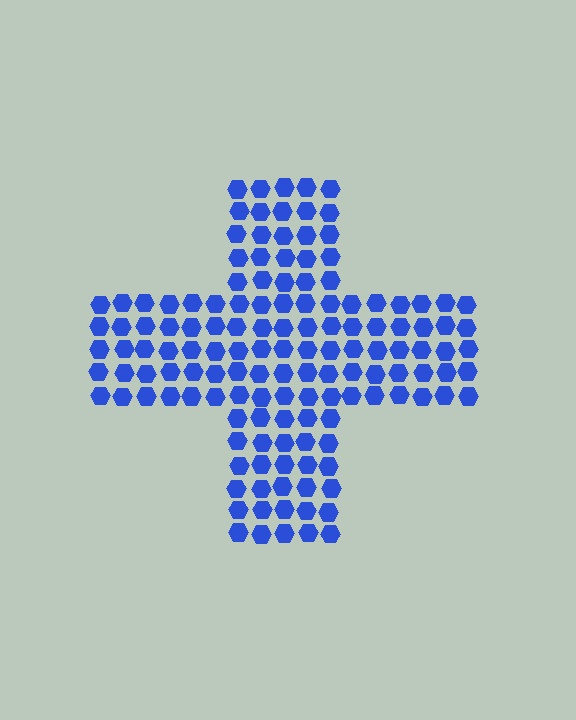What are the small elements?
The small elements are hexagons.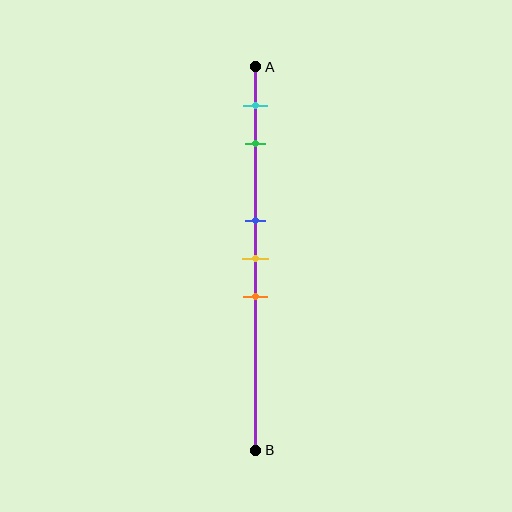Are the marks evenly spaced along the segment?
No, the marks are not evenly spaced.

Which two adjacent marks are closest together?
The blue and yellow marks are the closest adjacent pair.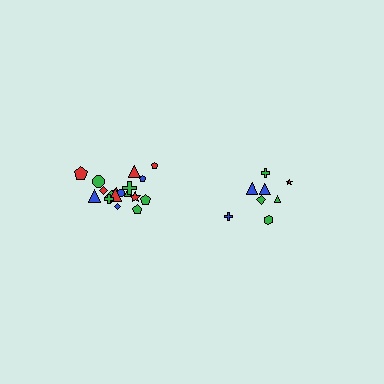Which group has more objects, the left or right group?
The left group.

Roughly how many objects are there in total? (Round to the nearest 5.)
Roughly 25 objects in total.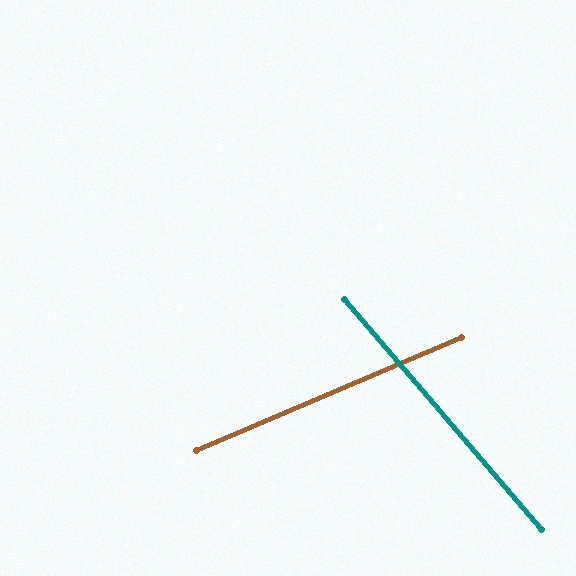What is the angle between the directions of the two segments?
Approximately 72 degrees.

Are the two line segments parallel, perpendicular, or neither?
Neither parallel nor perpendicular — they differ by about 72°.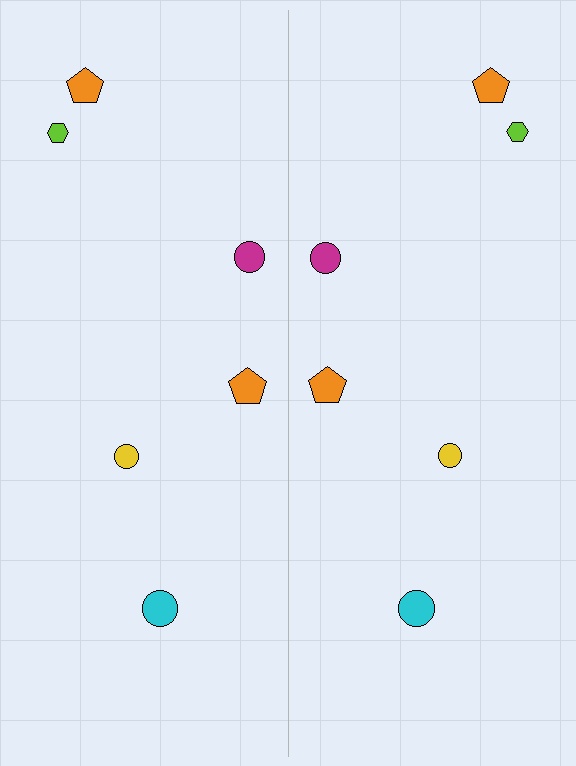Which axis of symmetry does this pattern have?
The pattern has a vertical axis of symmetry running through the center of the image.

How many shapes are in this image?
There are 12 shapes in this image.